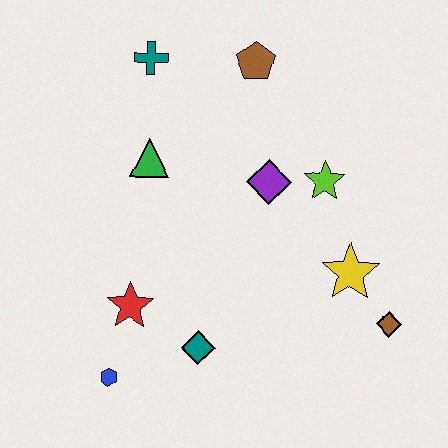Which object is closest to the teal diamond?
The red star is closest to the teal diamond.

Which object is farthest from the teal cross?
The brown diamond is farthest from the teal cross.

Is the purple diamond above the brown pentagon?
No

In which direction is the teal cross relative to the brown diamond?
The teal cross is above the brown diamond.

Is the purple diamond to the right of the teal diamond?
Yes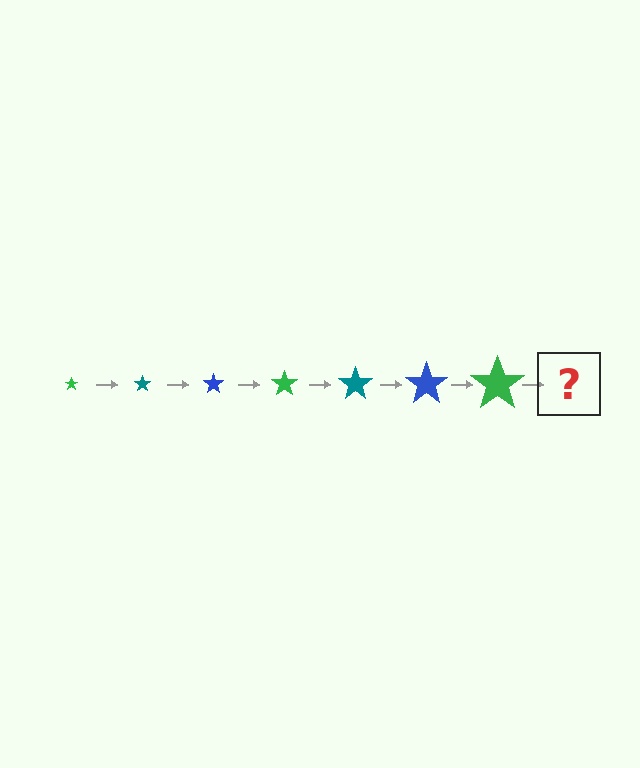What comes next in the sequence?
The next element should be a teal star, larger than the previous one.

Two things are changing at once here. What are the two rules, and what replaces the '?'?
The two rules are that the star grows larger each step and the color cycles through green, teal, and blue. The '?' should be a teal star, larger than the previous one.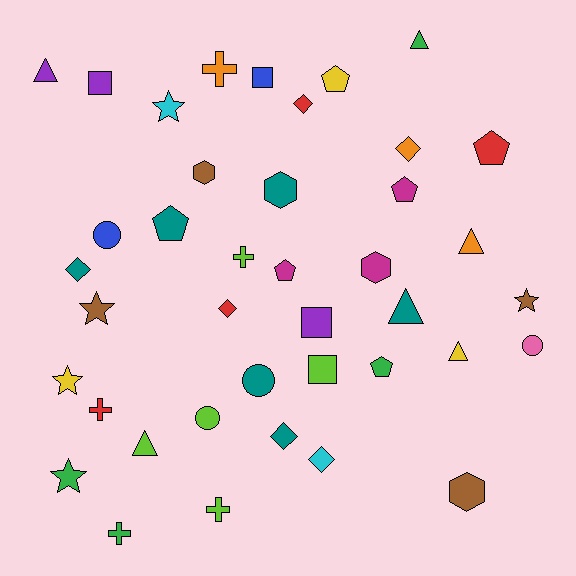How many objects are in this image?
There are 40 objects.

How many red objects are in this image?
There are 4 red objects.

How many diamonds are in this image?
There are 6 diamonds.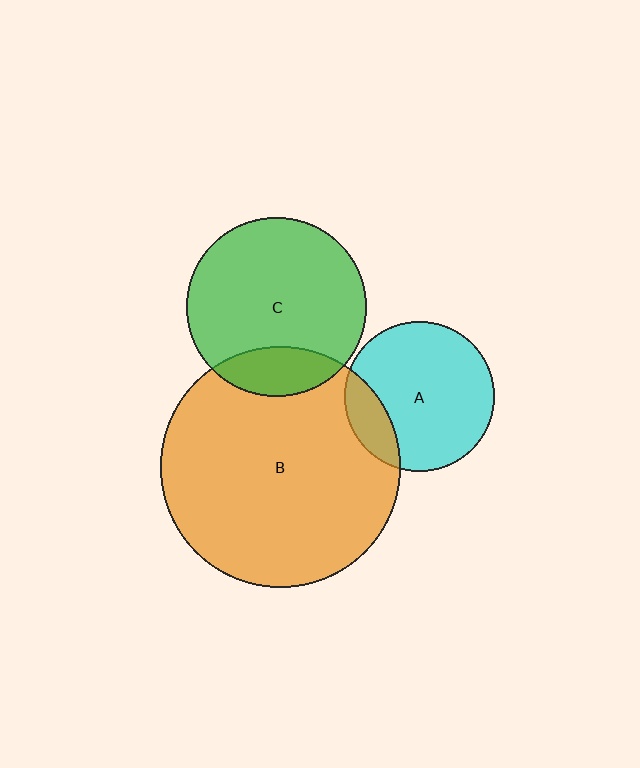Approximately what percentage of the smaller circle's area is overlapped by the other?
Approximately 20%.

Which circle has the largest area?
Circle B (orange).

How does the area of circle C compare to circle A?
Approximately 1.4 times.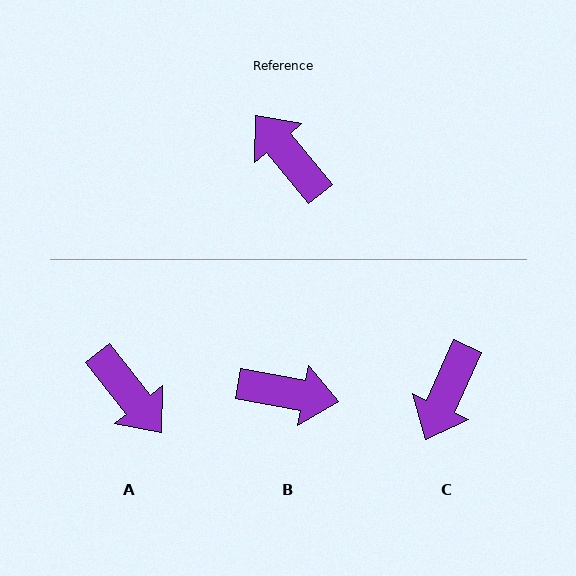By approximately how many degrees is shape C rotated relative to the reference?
Approximately 116 degrees counter-clockwise.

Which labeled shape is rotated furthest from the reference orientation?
A, about 179 degrees away.